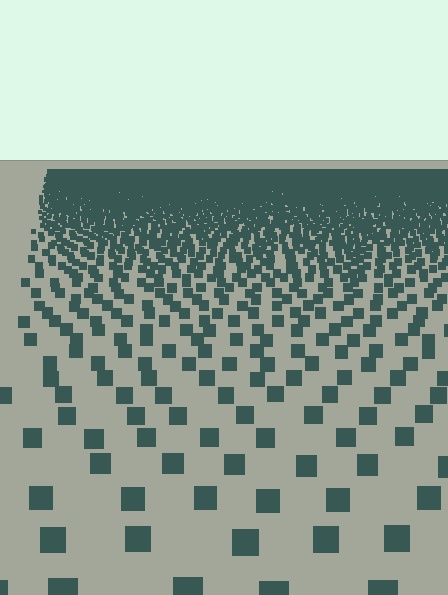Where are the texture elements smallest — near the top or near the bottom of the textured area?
Near the top.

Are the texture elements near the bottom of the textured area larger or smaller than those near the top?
Larger. Near the bottom, elements are closer to the viewer and appear at a bigger on-screen size.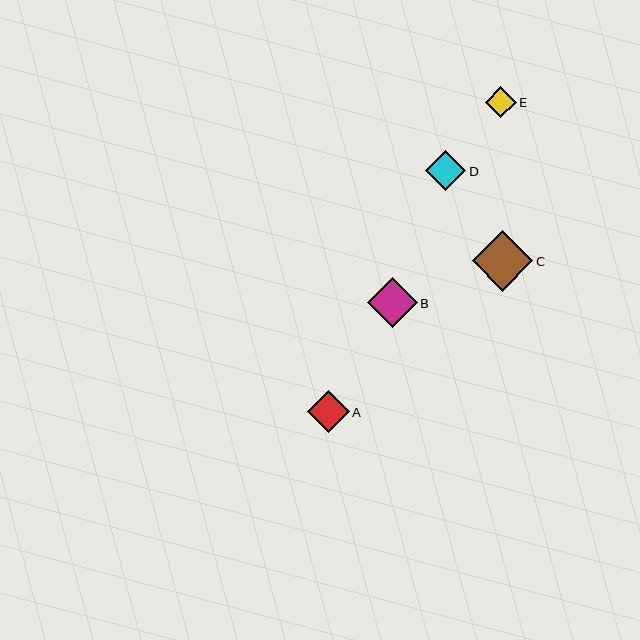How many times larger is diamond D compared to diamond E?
Diamond D is approximately 1.3 times the size of diamond E.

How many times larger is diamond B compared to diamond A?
Diamond B is approximately 1.2 times the size of diamond A.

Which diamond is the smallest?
Diamond E is the smallest with a size of approximately 31 pixels.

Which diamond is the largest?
Diamond C is the largest with a size of approximately 60 pixels.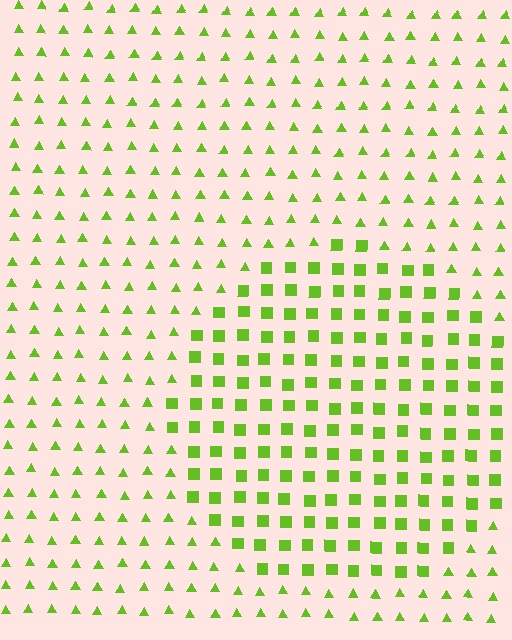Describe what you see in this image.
The image is filled with small lime elements arranged in a uniform grid. A circle-shaped region contains squares, while the surrounding area contains triangles. The boundary is defined purely by the change in element shape.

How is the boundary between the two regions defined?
The boundary is defined by a change in element shape: squares inside vs. triangles outside. All elements share the same color and spacing.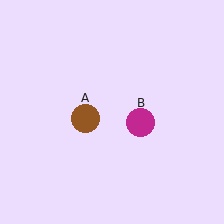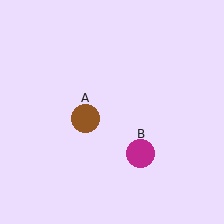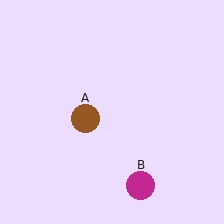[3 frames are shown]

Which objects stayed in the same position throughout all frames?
Brown circle (object A) remained stationary.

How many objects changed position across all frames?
1 object changed position: magenta circle (object B).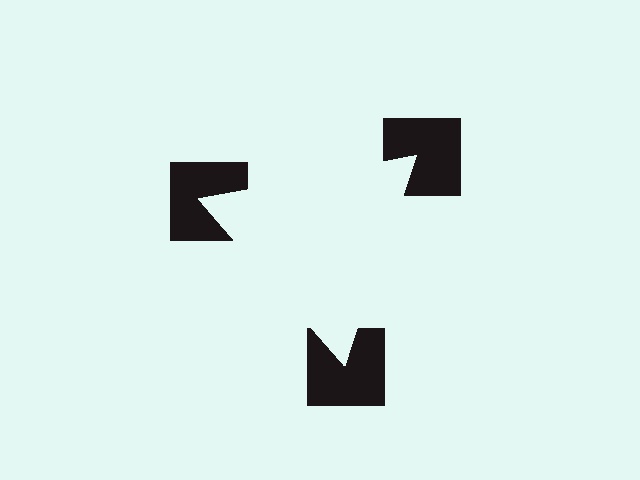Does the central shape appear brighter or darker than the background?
It typically appears slightly brighter than the background, even though no actual brightness change is drawn.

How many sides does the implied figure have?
3 sides.